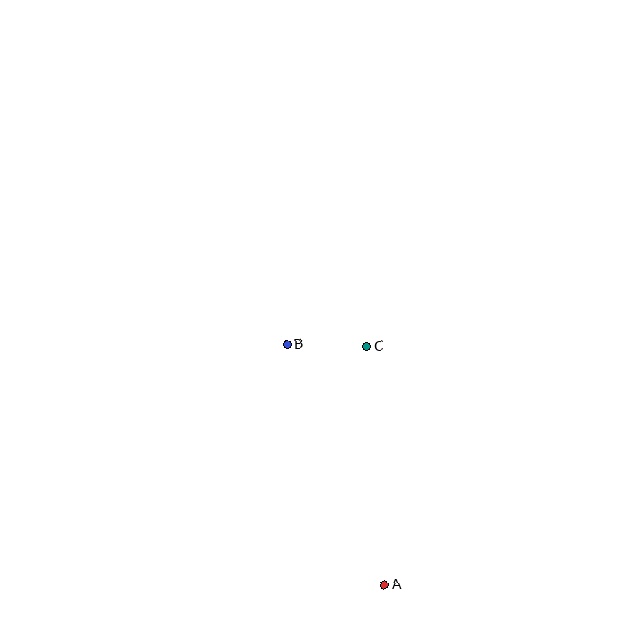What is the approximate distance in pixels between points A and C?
The distance between A and C is approximately 239 pixels.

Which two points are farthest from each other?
Points A and B are farthest from each other.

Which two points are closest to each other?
Points B and C are closest to each other.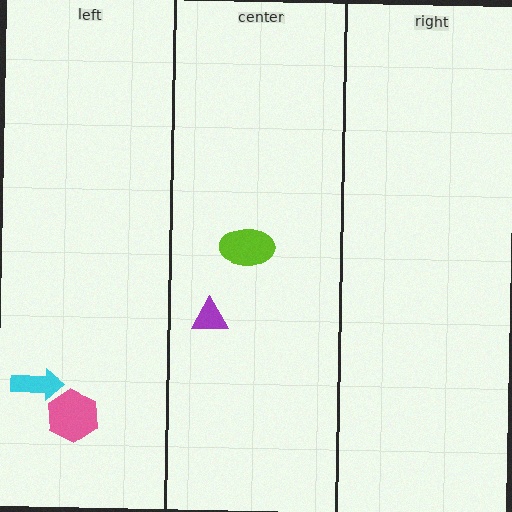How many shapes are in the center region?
2.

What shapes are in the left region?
The pink hexagon, the cyan arrow.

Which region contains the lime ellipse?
The center region.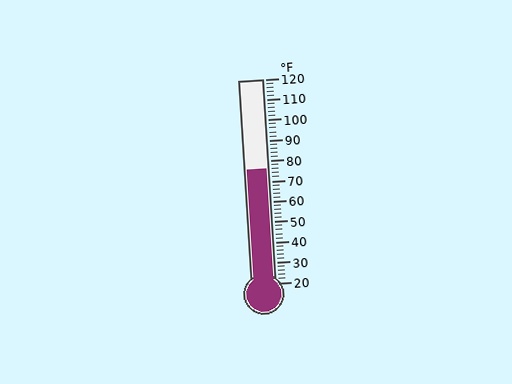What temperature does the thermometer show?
The thermometer shows approximately 76°F.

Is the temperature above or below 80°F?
The temperature is below 80°F.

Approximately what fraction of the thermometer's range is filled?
The thermometer is filled to approximately 55% of its range.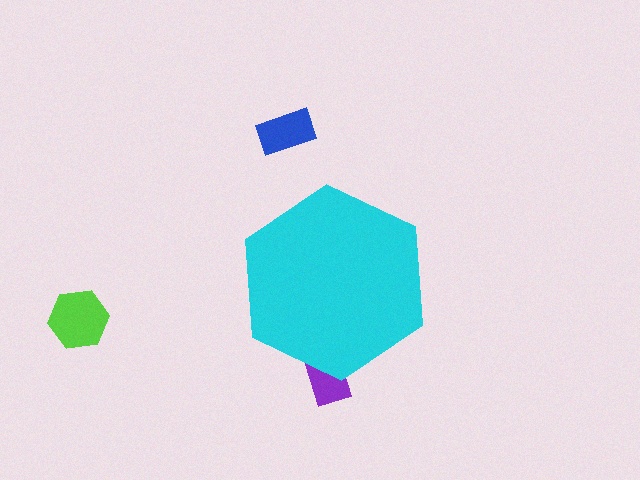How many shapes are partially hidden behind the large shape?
1 shape is partially hidden.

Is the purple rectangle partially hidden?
Yes, the purple rectangle is partially hidden behind the cyan hexagon.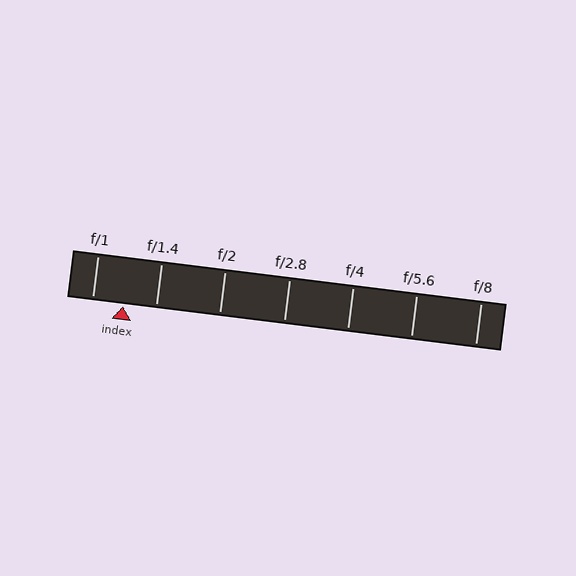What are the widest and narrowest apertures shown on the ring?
The widest aperture shown is f/1 and the narrowest is f/8.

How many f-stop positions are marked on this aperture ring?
There are 7 f-stop positions marked.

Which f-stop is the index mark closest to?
The index mark is closest to f/1.